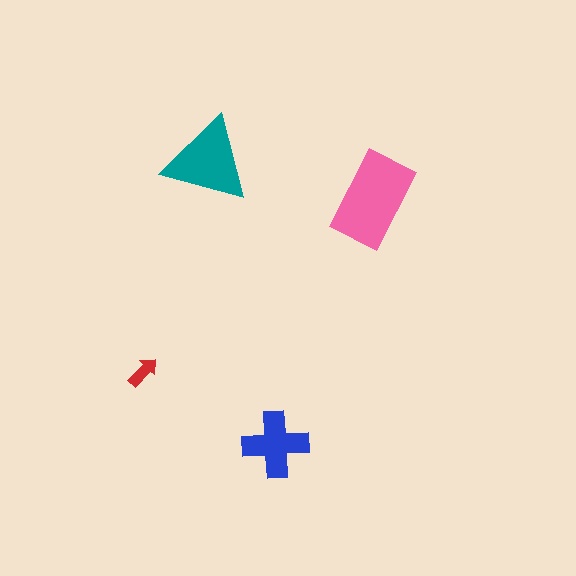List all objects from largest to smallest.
The pink rectangle, the teal triangle, the blue cross, the red arrow.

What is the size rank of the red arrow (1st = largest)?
4th.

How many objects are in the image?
There are 4 objects in the image.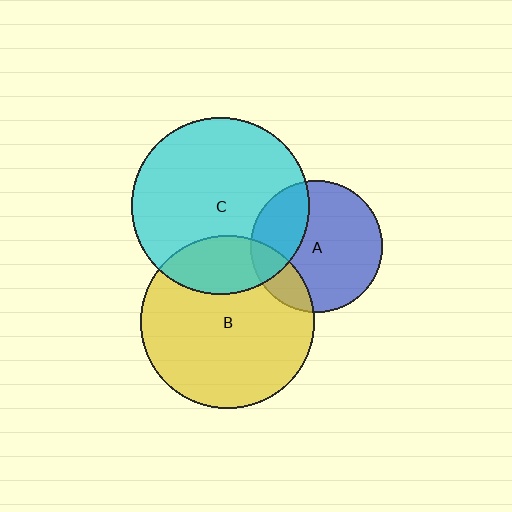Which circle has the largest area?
Circle C (cyan).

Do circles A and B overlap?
Yes.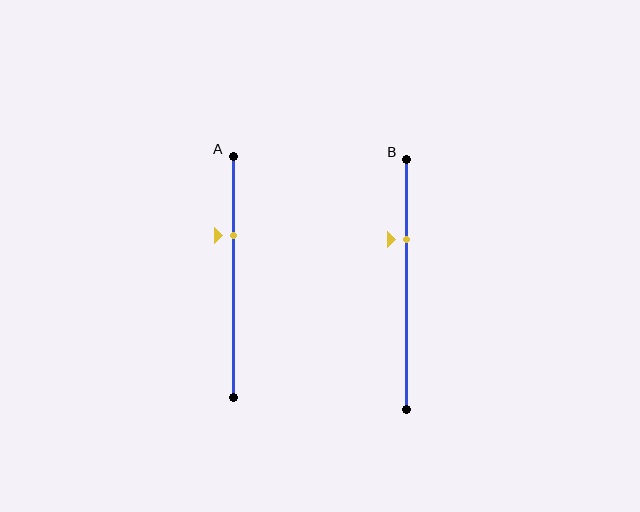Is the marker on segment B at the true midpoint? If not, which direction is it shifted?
No, the marker on segment B is shifted upward by about 18% of the segment length.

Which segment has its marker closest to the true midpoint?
Segment A has its marker closest to the true midpoint.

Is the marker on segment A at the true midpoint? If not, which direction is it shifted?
No, the marker on segment A is shifted upward by about 17% of the segment length.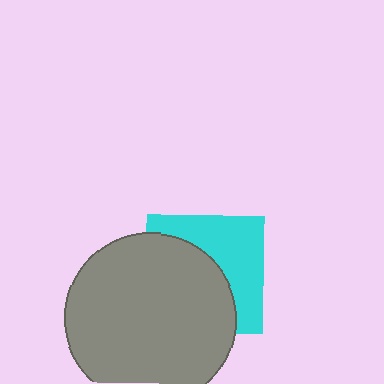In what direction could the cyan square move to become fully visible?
The cyan square could move toward the upper-right. That would shift it out from behind the gray circle entirely.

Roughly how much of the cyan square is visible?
About half of it is visible (roughly 46%).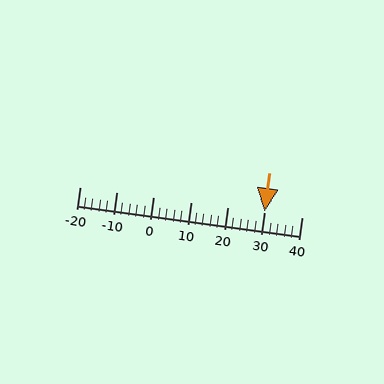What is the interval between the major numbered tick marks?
The major tick marks are spaced 10 units apart.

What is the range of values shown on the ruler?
The ruler shows values from -20 to 40.